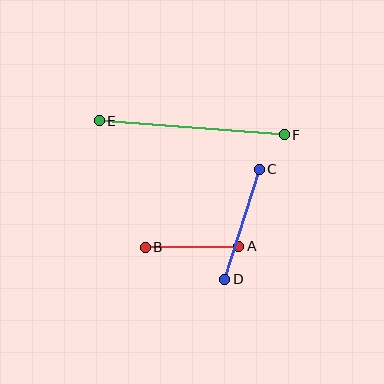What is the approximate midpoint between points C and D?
The midpoint is at approximately (242, 224) pixels.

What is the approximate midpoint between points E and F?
The midpoint is at approximately (192, 128) pixels.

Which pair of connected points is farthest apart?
Points E and F are farthest apart.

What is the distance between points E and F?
The distance is approximately 186 pixels.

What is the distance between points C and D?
The distance is approximately 115 pixels.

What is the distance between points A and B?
The distance is approximately 94 pixels.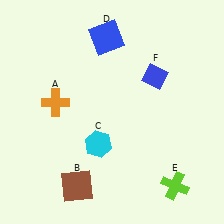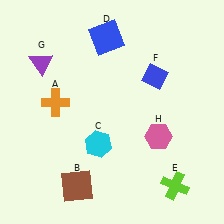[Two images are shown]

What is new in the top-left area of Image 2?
A purple triangle (G) was added in the top-left area of Image 2.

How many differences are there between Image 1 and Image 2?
There are 2 differences between the two images.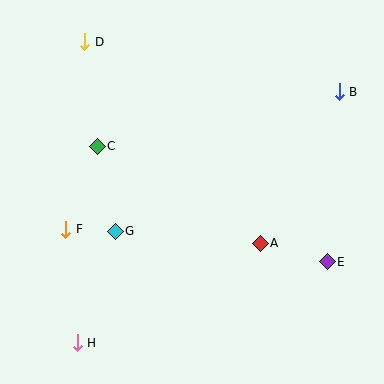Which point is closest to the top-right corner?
Point B is closest to the top-right corner.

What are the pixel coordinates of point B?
Point B is at (339, 92).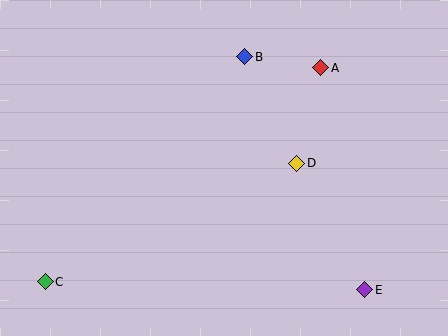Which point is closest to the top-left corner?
Point B is closest to the top-left corner.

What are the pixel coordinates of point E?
Point E is at (365, 290).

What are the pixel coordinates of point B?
Point B is at (245, 57).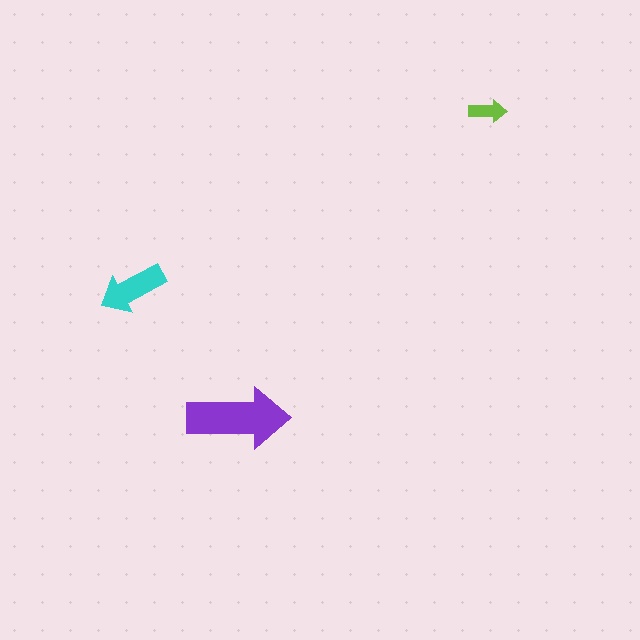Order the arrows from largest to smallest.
the purple one, the cyan one, the lime one.